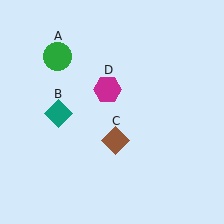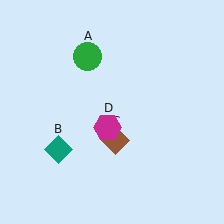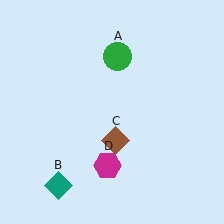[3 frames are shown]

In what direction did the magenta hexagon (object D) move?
The magenta hexagon (object D) moved down.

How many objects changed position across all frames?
3 objects changed position: green circle (object A), teal diamond (object B), magenta hexagon (object D).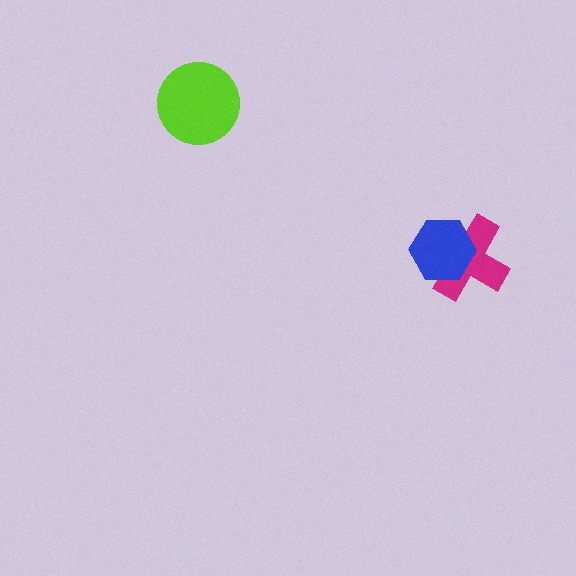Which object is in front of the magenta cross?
The blue hexagon is in front of the magenta cross.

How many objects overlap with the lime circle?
0 objects overlap with the lime circle.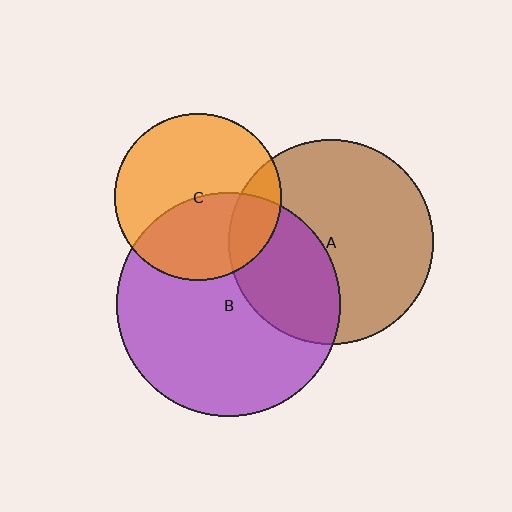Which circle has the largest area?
Circle B (purple).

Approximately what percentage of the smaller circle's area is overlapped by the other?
Approximately 40%.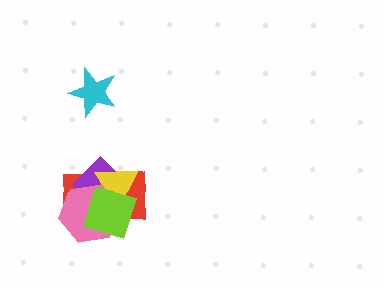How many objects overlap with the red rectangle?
4 objects overlap with the red rectangle.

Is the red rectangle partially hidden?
Yes, it is partially covered by another shape.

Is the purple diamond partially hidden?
Yes, it is partially covered by another shape.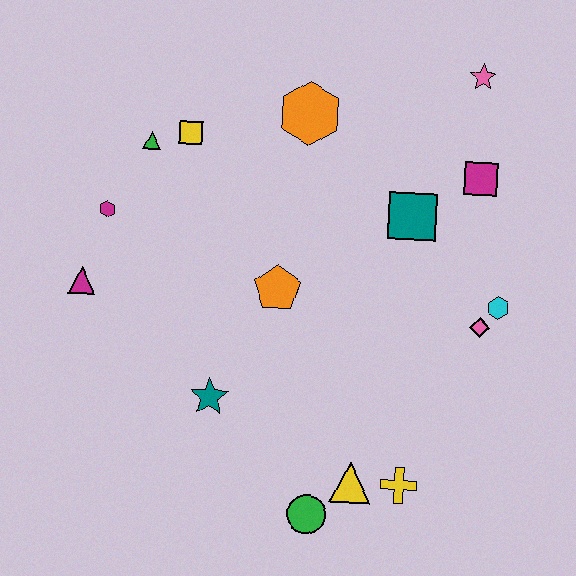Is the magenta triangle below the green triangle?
Yes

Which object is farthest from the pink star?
The green circle is farthest from the pink star.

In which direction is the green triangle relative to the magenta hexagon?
The green triangle is above the magenta hexagon.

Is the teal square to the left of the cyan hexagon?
Yes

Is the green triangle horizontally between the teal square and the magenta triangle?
Yes